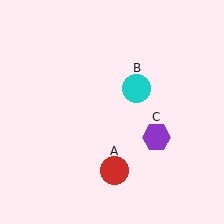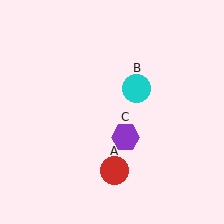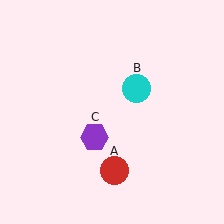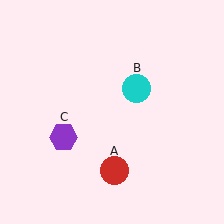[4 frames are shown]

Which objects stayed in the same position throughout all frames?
Red circle (object A) and cyan circle (object B) remained stationary.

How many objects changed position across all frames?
1 object changed position: purple hexagon (object C).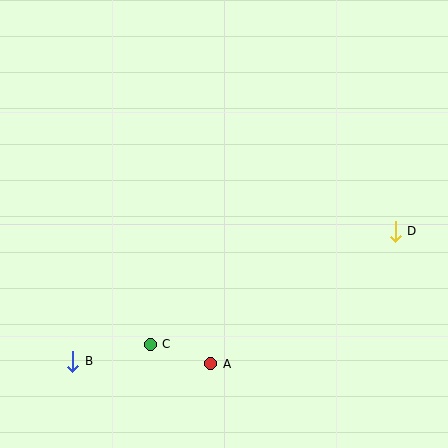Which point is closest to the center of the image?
Point A at (211, 364) is closest to the center.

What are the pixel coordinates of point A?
Point A is at (211, 364).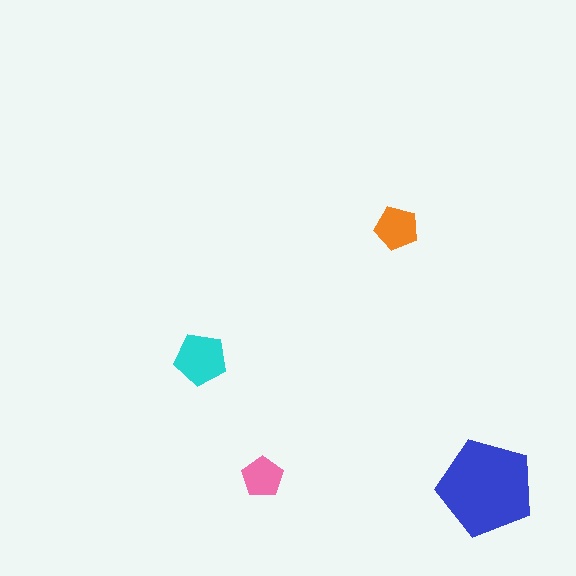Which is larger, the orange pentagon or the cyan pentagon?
The cyan one.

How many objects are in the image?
There are 4 objects in the image.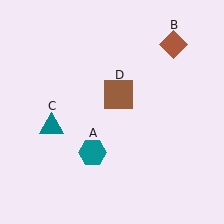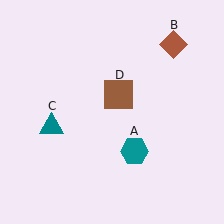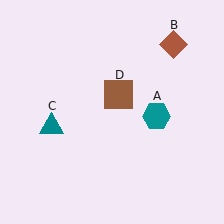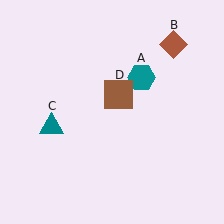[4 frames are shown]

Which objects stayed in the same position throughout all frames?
Brown diamond (object B) and teal triangle (object C) and brown square (object D) remained stationary.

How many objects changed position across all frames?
1 object changed position: teal hexagon (object A).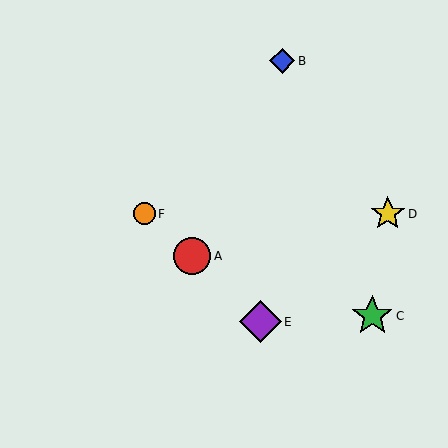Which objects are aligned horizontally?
Objects D, F are aligned horizontally.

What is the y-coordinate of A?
Object A is at y≈256.